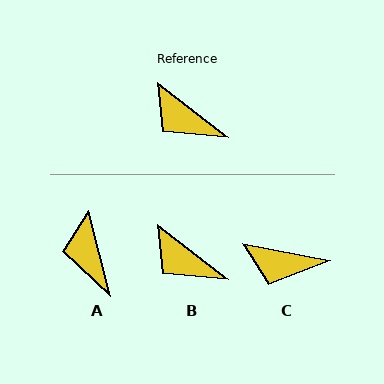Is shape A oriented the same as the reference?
No, it is off by about 38 degrees.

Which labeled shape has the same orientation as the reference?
B.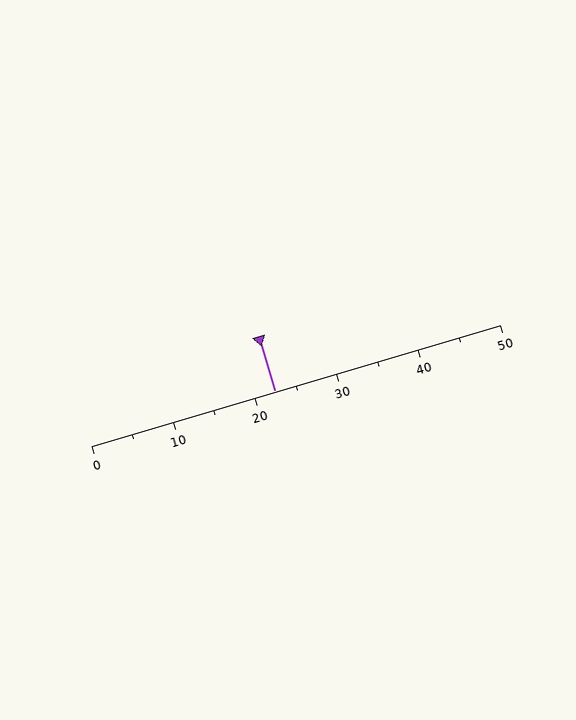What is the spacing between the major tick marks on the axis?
The major ticks are spaced 10 apart.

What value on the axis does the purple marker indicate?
The marker indicates approximately 22.5.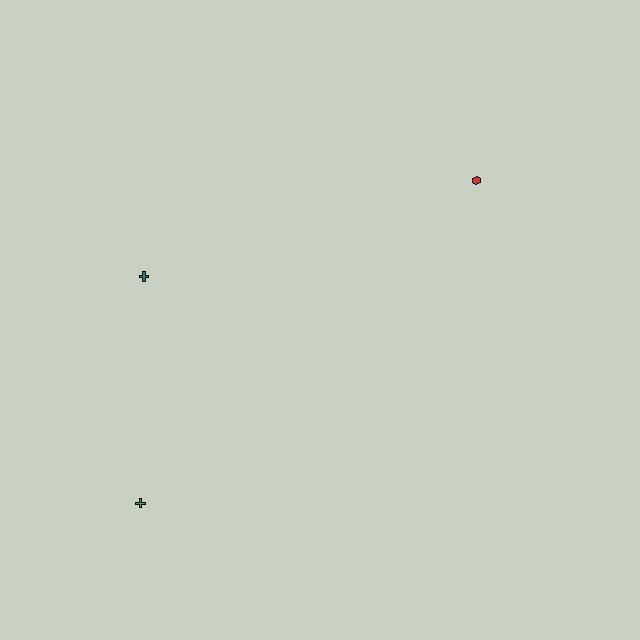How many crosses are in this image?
There are 2 crosses.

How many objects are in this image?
There are 3 objects.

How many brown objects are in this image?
There are no brown objects.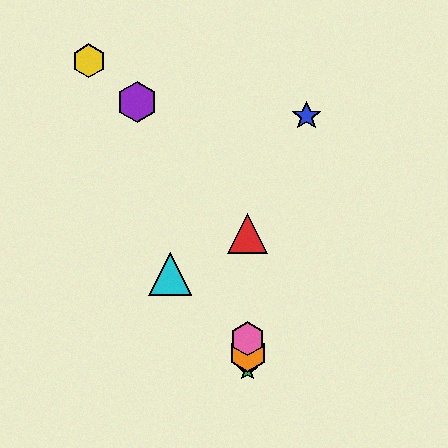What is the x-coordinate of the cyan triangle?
The cyan triangle is at x≈170.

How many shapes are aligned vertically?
4 shapes (the red triangle, the green star, the orange hexagon, the pink hexagon) are aligned vertically.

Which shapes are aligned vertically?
The red triangle, the green star, the orange hexagon, the pink hexagon are aligned vertically.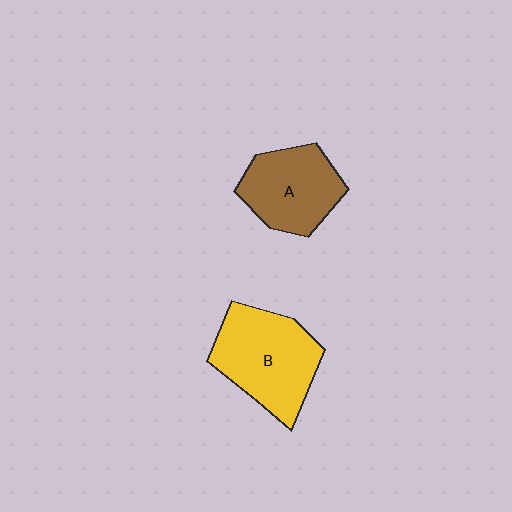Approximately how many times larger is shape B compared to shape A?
Approximately 1.3 times.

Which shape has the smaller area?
Shape A (brown).